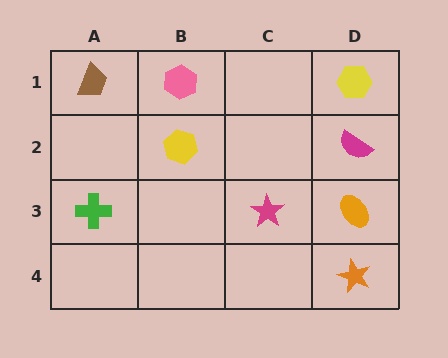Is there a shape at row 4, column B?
No, that cell is empty.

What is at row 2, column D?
A magenta semicircle.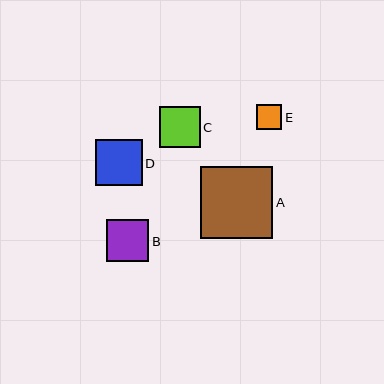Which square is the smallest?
Square E is the smallest with a size of approximately 25 pixels.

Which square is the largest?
Square A is the largest with a size of approximately 72 pixels.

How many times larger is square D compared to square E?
Square D is approximately 1.8 times the size of square E.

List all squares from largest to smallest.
From largest to smallest: A, D, B, C, E.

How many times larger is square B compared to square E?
Square B is approximately 1.7 times the size of square E.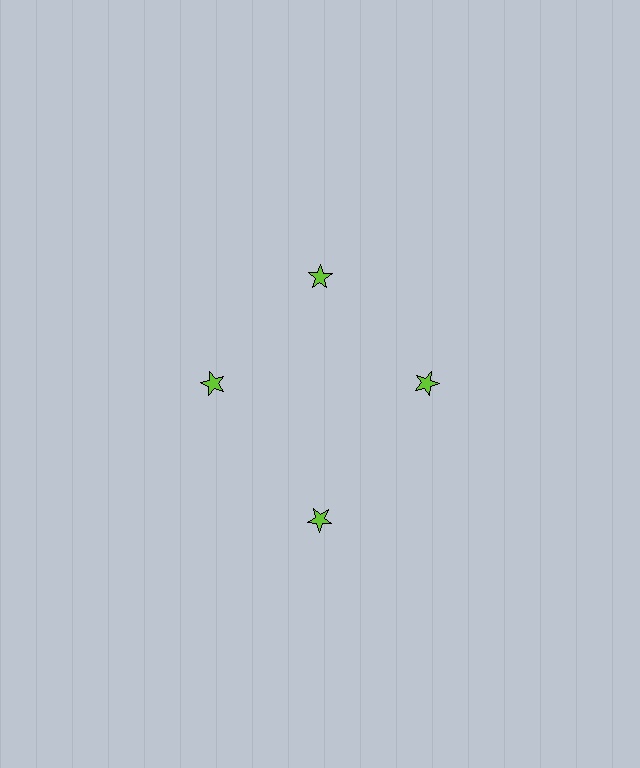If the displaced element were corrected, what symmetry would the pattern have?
It would have 4-fold rotational symmetry — the pattern would map onto itself every 90 degrees.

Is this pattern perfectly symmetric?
No. The 4 lime stars are arranged in a ring, but one element near the 6 o'clock position is pushed outward from the center, breaking the 4-fold rotational symmetry.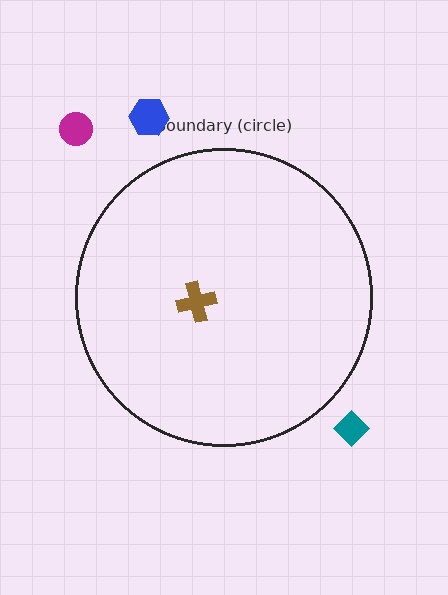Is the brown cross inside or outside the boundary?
Inside.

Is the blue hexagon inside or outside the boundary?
Outside.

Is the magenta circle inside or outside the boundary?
Outside.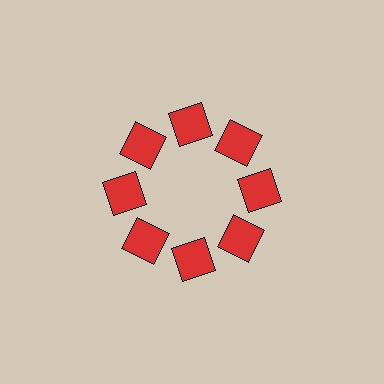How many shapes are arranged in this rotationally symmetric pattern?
There are 8 shapes, arranged in 8 groups of 1.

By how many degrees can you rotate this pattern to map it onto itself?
The pattern maps onto itself every 45 degrees of rotation.